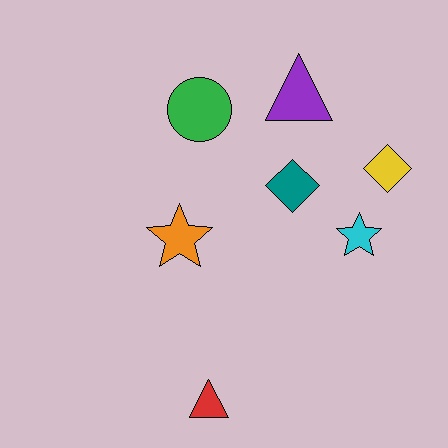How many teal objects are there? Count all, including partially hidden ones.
There is 1 teal object.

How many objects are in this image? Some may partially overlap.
There are 7 objects.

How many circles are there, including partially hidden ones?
There is 1 circle.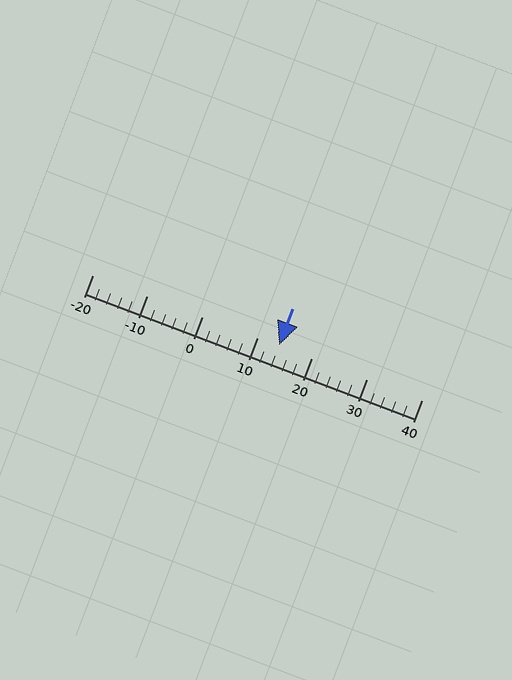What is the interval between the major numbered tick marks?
The major tick marks are spaced 10 units apart.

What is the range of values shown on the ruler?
The ruler shows values from -20 to 40.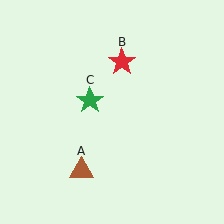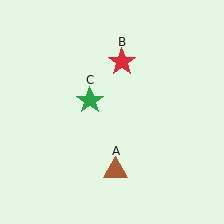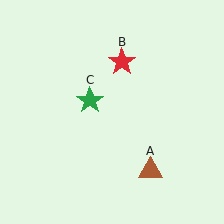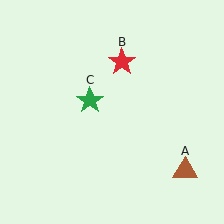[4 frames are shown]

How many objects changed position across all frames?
1 object changed position: brown triangle (object A).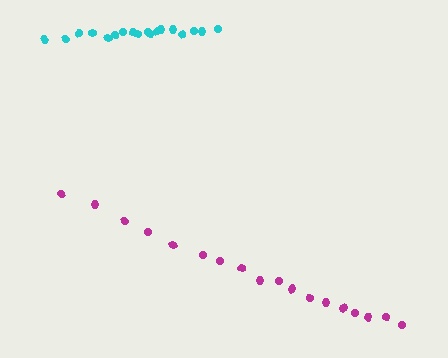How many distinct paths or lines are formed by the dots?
There are 2 distinct paths.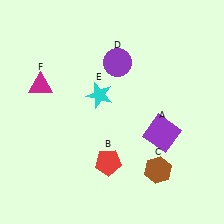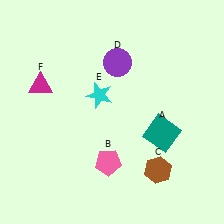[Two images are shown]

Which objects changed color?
A changed from purple to teal. B changed from red to pink.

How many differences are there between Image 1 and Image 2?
There are 2 differences between the two images.